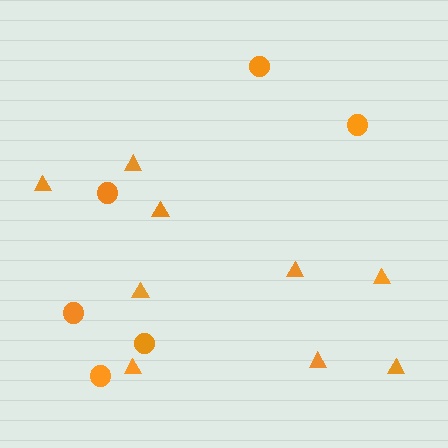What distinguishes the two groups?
There are 2 groups: one group of triangles (9) and one group of circles (6).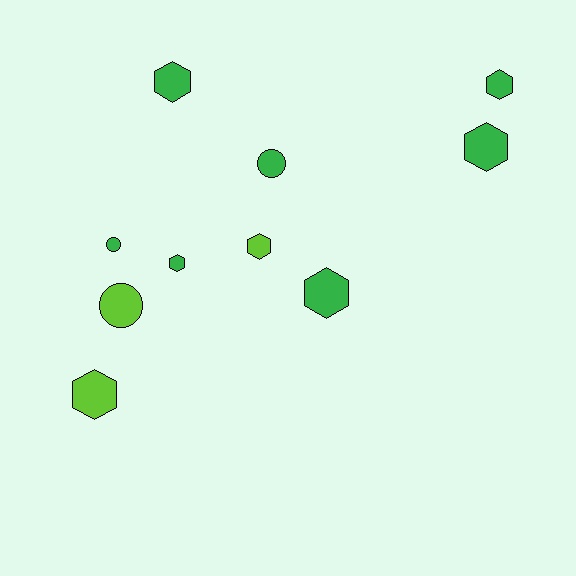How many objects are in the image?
There are 10 objects.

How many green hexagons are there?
There are 5 green hexagons.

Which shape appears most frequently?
Hexagon, with 7 objects.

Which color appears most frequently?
Green, with 7 objects.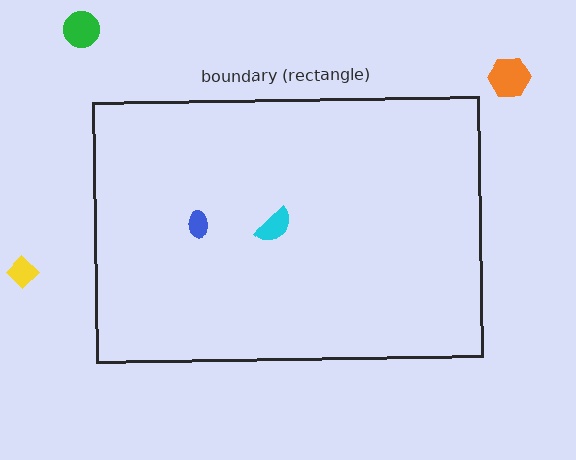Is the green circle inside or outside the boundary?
Outside.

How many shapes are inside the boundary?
2 inside, 3 outside.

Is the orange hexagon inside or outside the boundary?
Outside.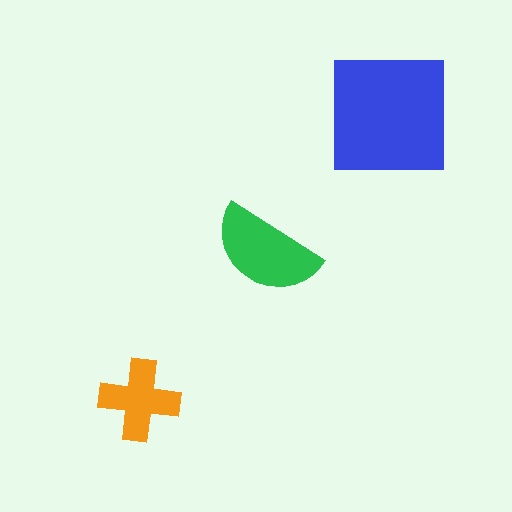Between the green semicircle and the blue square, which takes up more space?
The blue square.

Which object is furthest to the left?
The orange cross is leftmost.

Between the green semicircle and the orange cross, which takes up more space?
The green semicircle.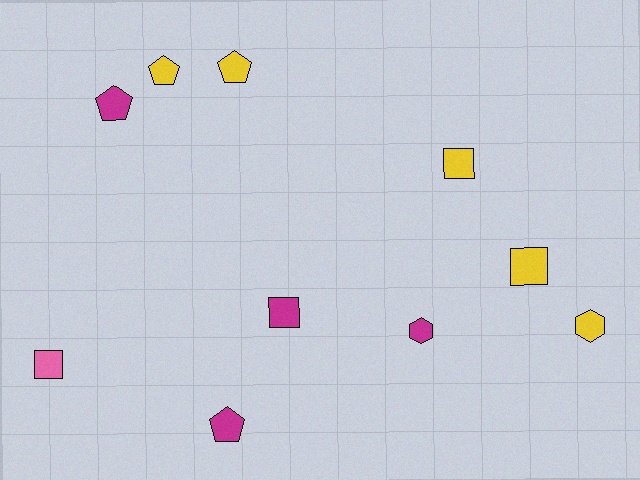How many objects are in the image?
There are 10 objects.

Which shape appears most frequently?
Pentagon, with 4 objects.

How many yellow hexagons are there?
There is 1 yellow hexagon.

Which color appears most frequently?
Yellow, with 5 objects.